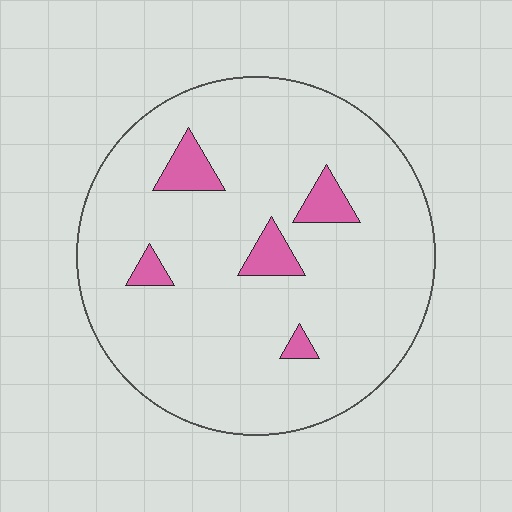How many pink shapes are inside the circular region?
5.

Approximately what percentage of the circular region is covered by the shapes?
Approximately 10%.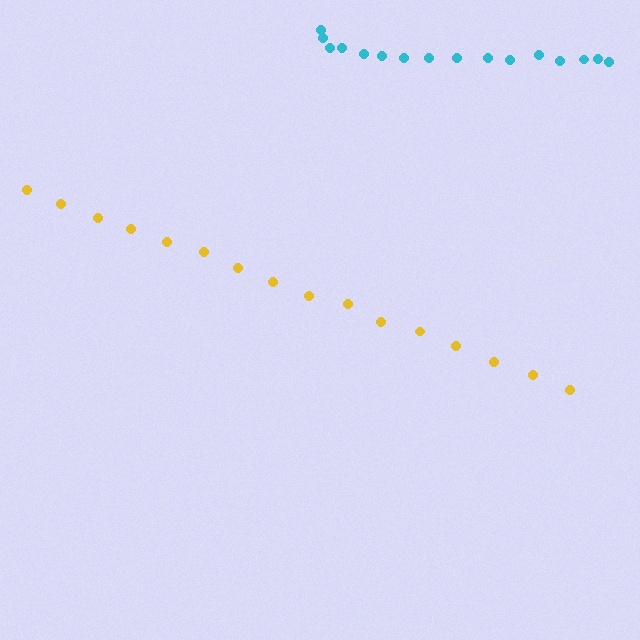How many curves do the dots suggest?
There are 2 distinct paths.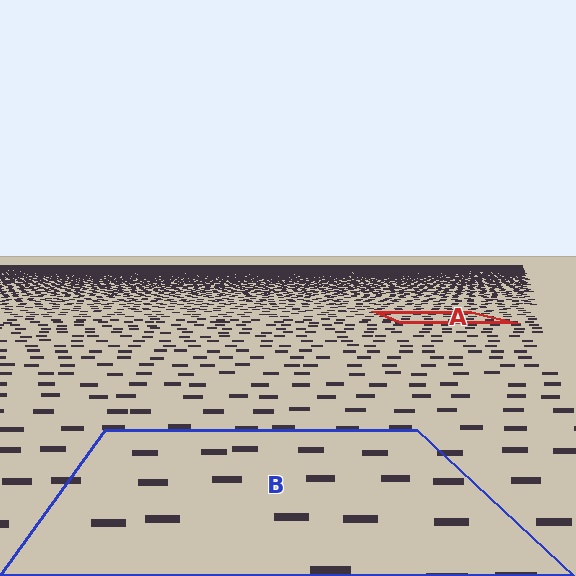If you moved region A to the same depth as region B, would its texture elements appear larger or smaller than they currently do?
They would appear larger. At a closer depth, the same texture elements are projected at a bigger on-screen size.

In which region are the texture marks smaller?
The texture marks are smaller in region A, because it is farther away.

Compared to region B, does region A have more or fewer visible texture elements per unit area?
Region A has more texture elements per unit area — they are packed more densely because it is farther away.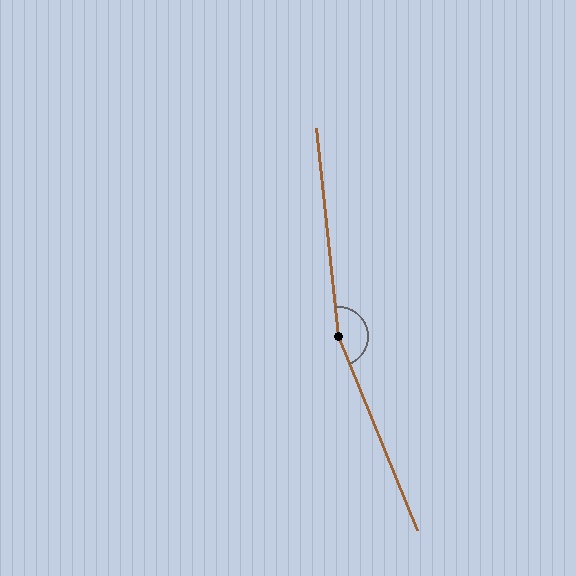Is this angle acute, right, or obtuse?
It is obtuse.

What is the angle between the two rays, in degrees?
Approximately 164 degrees.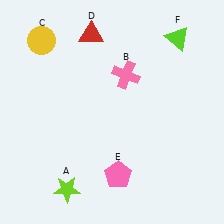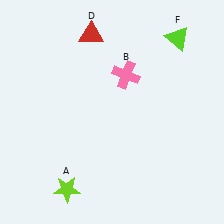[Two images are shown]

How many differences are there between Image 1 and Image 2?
There are 2 differences between the two images.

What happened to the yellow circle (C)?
The yellow circle (C) was removed in Image 2. It was in the top-left area of Image 1.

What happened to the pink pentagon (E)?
The pink pentagon (E) was removed in Image 2. It was in the bottom-right area of Image 1.